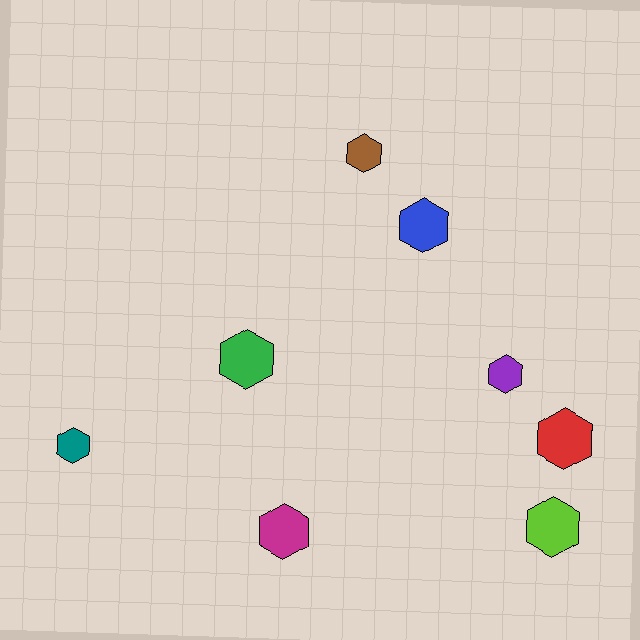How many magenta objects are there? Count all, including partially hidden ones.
There is 1 magenta object.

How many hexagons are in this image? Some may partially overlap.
There are 8 hexagons.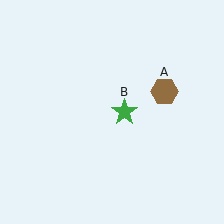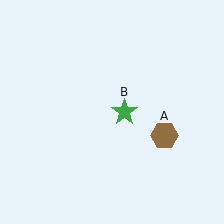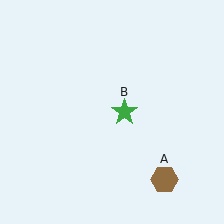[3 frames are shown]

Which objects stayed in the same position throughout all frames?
Green star (object B) remained stationary.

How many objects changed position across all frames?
1 object changed position: brown hexagon (object A).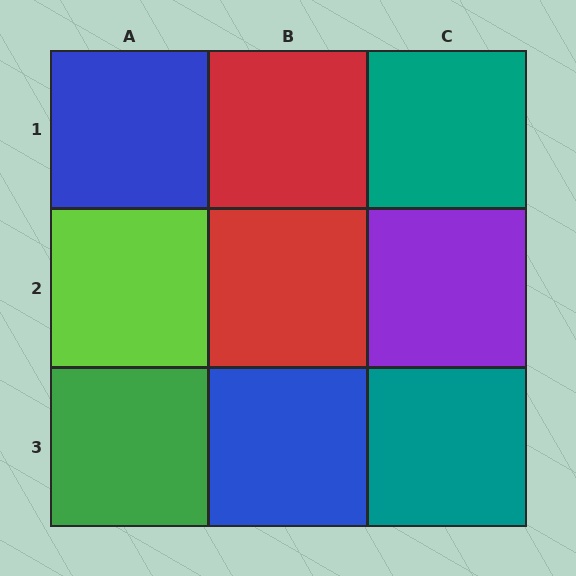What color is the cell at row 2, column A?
Lime.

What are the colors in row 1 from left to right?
Blue, red, teal.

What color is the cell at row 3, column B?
Blue.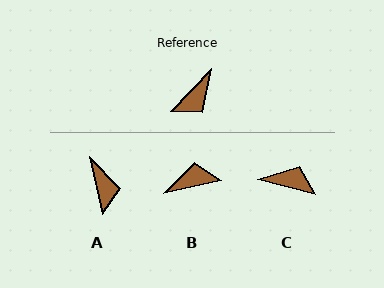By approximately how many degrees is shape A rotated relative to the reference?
Approximately 56 degrees counter-clockwise.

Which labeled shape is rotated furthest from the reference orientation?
B, about 146 degrees away.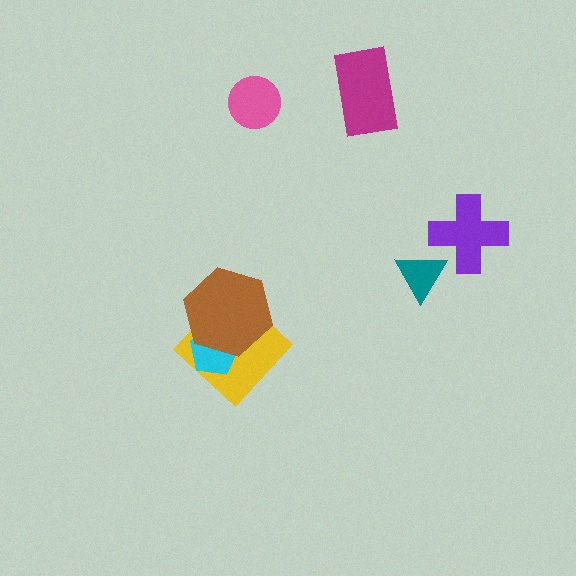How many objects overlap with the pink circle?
0 objects overlap with the pink circle.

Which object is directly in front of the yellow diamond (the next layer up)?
The cyan pentagon is directly in front of the yellow diamond.